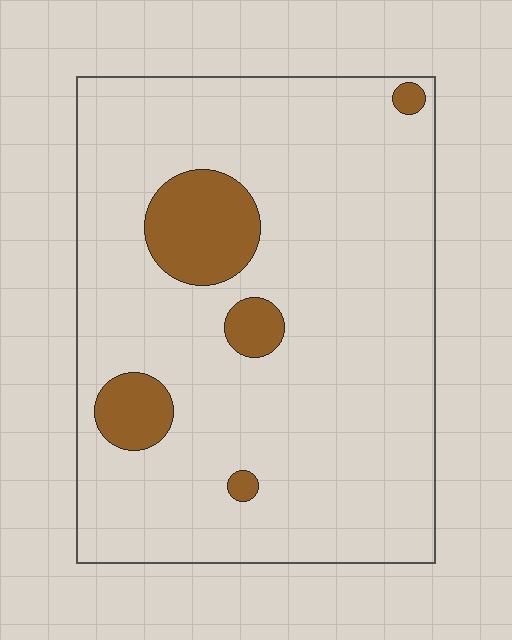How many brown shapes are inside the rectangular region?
5.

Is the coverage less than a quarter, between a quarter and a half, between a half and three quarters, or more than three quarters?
Less than a quarter.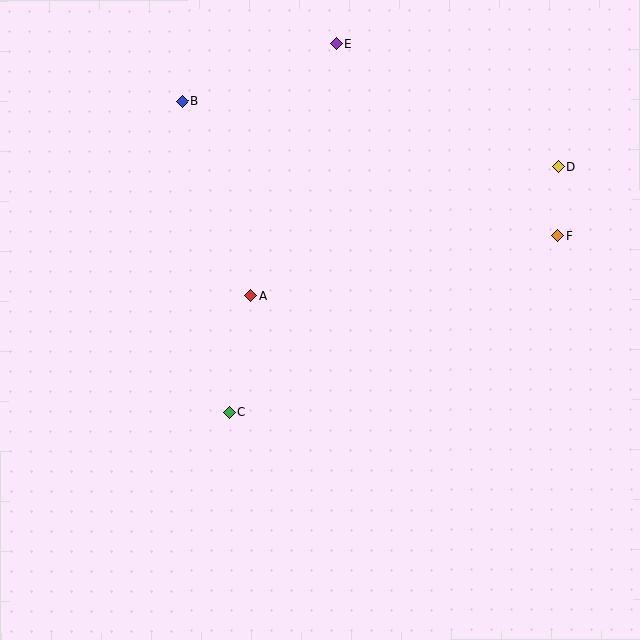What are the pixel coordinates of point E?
Point E is at (336, 44).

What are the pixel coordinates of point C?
Point C is at (230, 413).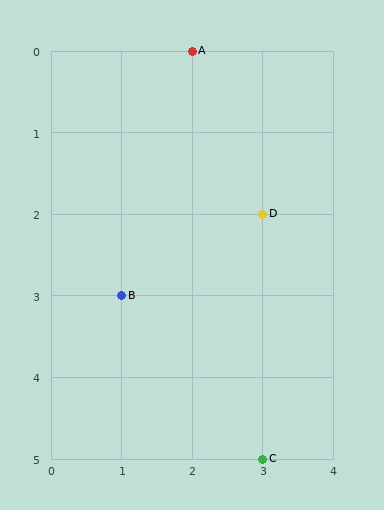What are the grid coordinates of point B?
Point B is at grid coordinates (1, 3).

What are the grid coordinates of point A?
Point A is at grid coordinates (2, 0).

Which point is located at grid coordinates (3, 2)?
Point D is at (3, 2).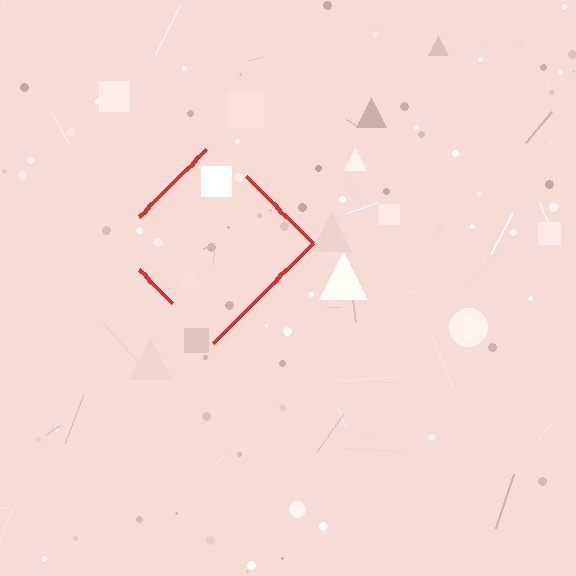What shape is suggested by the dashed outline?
The dashed outline suggests a diamond.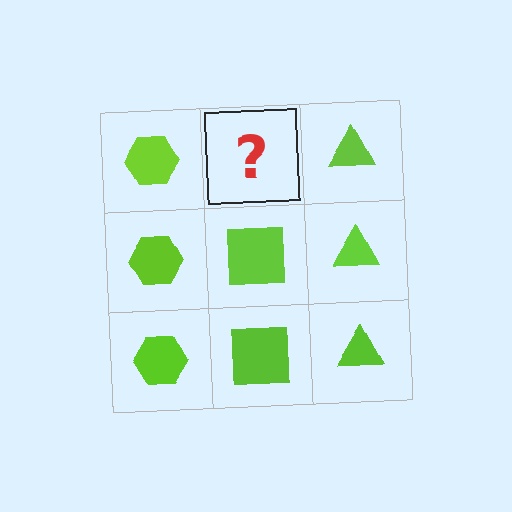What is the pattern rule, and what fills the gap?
The rule is that each column has a consistent shape. The gap should be filled with a lime square.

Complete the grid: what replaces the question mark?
The question mark should be replaced with a lime square.